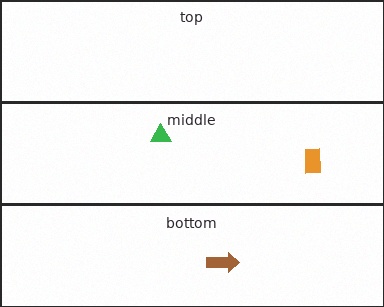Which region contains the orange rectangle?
The middle region.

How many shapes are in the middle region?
2.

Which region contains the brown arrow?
The bottom region.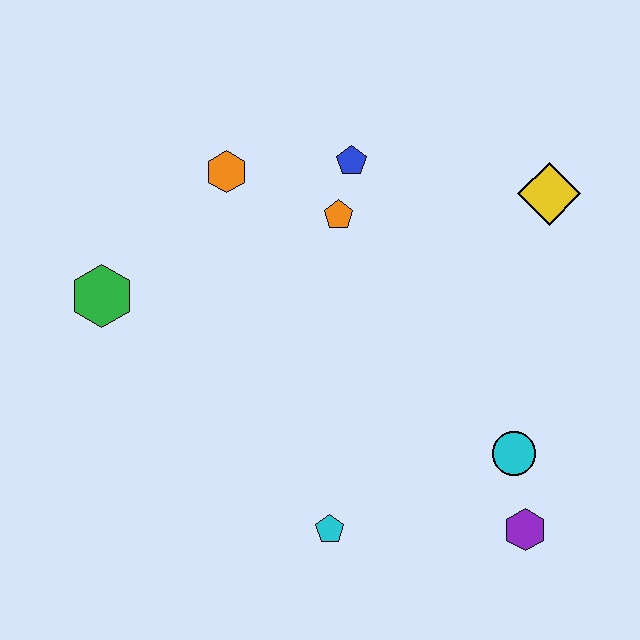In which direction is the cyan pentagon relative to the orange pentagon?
The cyan pentagon is below the orange pentagon.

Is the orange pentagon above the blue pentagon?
No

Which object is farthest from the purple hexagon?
The green hexagon is farthest from the purple hexagon.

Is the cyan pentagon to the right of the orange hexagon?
Yes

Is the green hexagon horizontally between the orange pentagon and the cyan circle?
No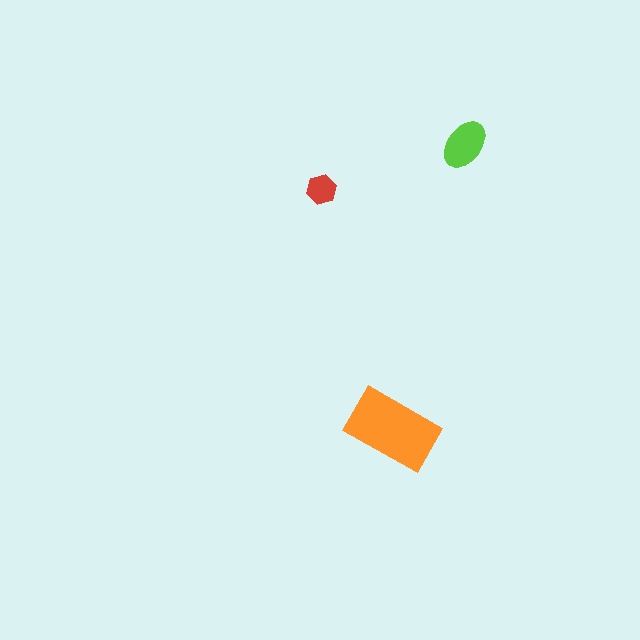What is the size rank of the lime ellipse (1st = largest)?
2nd.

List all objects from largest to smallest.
The orange rectangle, the lime ellipse, the red hexagon.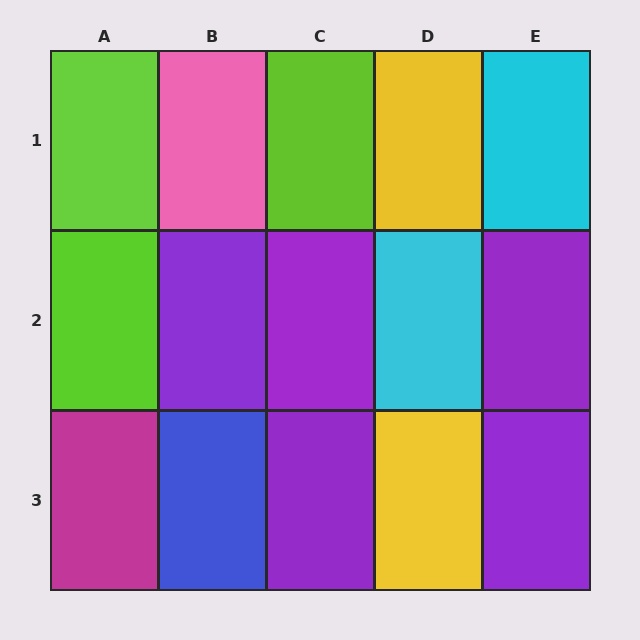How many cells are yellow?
2 cells are yellow.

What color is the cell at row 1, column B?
Pink.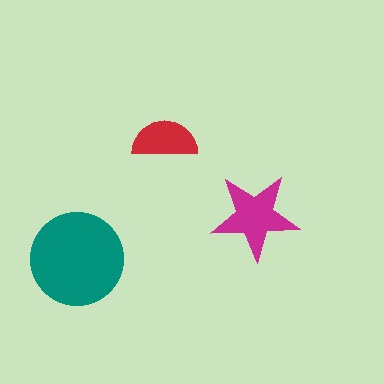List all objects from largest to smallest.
The teal circle, the magenta star, the red semicircle.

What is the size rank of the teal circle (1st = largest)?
1st.